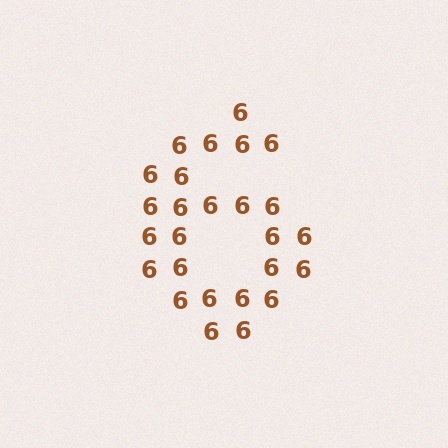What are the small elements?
The small elements are digit 6's.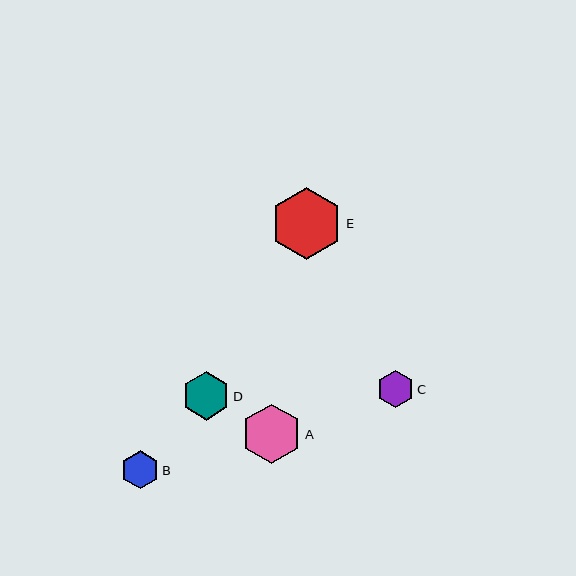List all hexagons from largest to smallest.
From largest to smallest: E, A, D, B, C.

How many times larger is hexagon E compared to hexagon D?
Hexagon E is approximately 1.5 times the size of hexagon D.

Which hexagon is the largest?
Hexagon E is the largest with a size of approximately 72 pixels.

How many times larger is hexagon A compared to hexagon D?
Hexagon A is approximately 1.2 times the size of hexagon D.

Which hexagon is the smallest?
Hexagon C is the smallest with a size of approximately 37 pixels.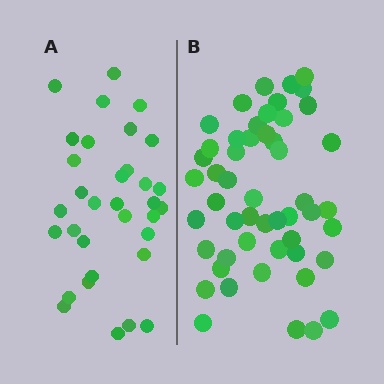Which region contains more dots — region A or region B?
Region B (the right region) has more dots.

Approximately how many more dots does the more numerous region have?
Region B has approximately 20 more dots than region A.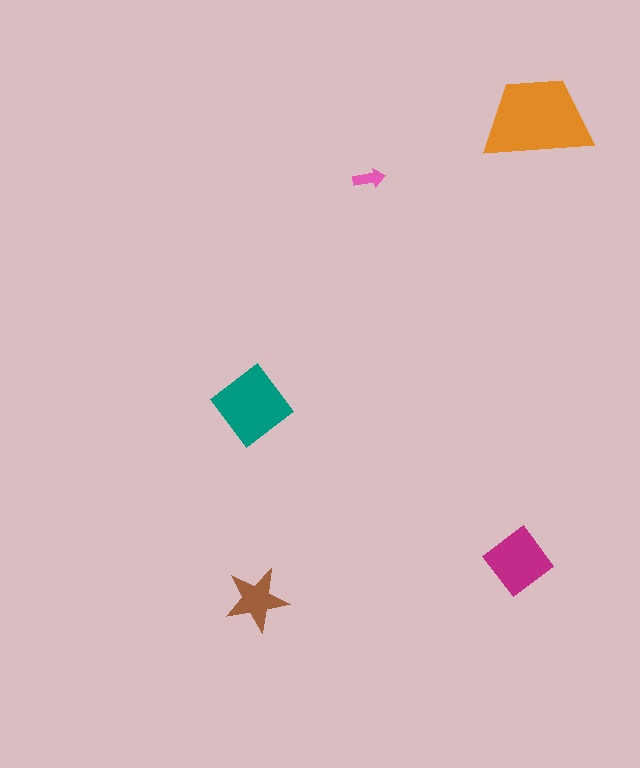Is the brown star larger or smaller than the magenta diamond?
Smaller.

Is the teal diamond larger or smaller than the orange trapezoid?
Smaller.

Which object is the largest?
The orange trapezoid.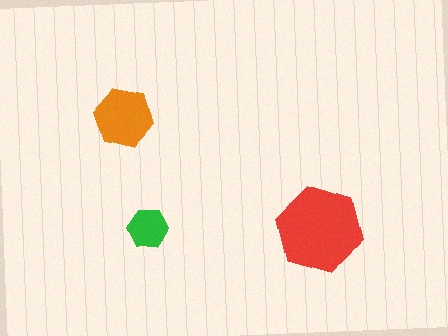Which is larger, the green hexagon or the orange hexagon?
The orange one.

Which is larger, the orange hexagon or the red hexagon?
The red one.